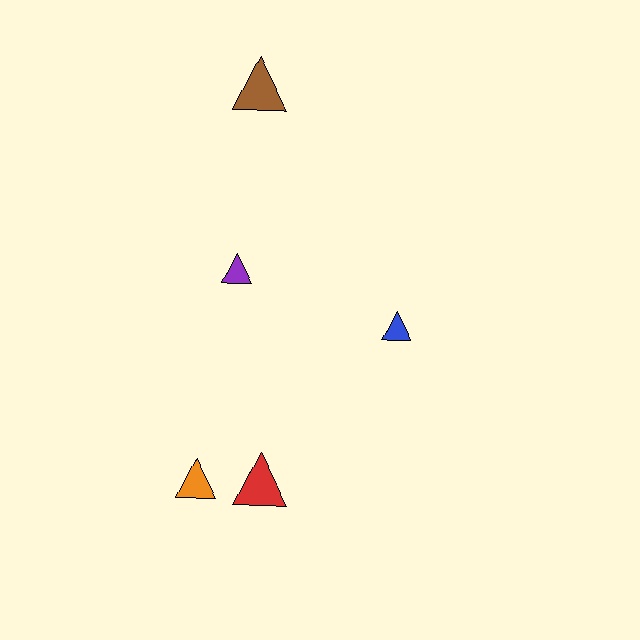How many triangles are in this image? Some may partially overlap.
There are 5 triangles.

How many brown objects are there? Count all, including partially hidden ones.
There is 1 brown object.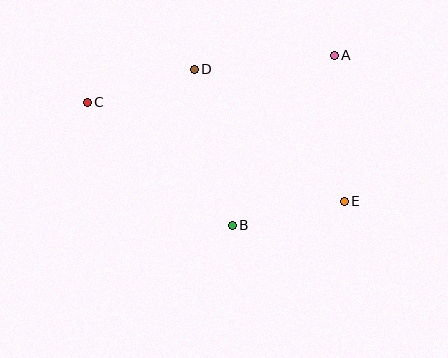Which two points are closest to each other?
Points C and D are closest to each other.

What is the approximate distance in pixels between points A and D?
The distance between A and D is approximately 141 pixels.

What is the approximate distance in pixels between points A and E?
The distance between A and E is approximately 146 pixels.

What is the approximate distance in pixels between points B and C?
The distance between B and C is approximately 190 pixels.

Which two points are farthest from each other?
Points C and E are farthest from each other.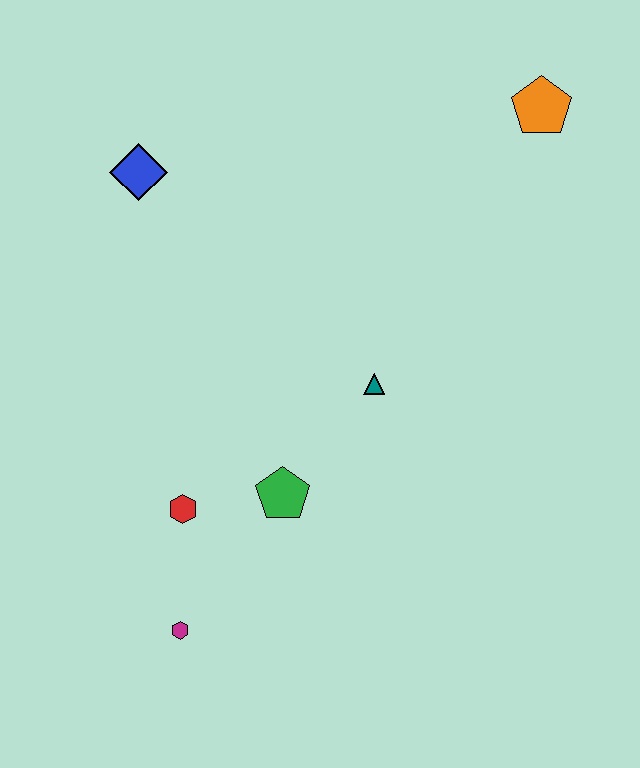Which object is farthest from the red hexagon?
The orange pentagon is farthest from the red hexagon.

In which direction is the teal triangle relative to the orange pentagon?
The teal triangle is below the orange pentagon.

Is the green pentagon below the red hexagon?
No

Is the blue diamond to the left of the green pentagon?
Yes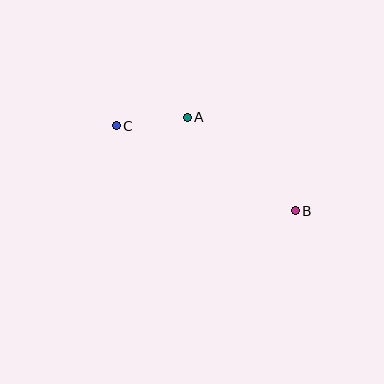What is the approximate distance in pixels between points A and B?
The distance between A and B is approximately 143 pixels.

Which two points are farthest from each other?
Points B and C are farthest from each other.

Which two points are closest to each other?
Points A and C are closest to each other.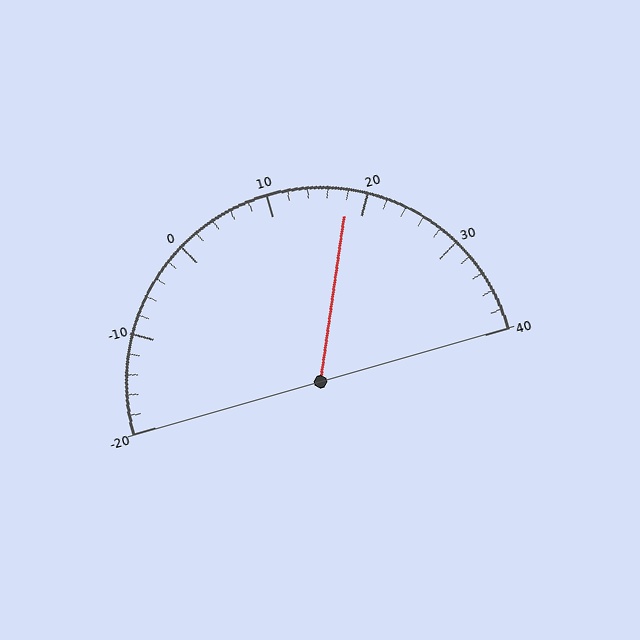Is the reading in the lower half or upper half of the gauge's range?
The reading is in the upper half of the range (-20 to 40).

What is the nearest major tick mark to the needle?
The nearest major tick mark is 20.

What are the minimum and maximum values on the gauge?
The gauge ranges from -20 to 40.